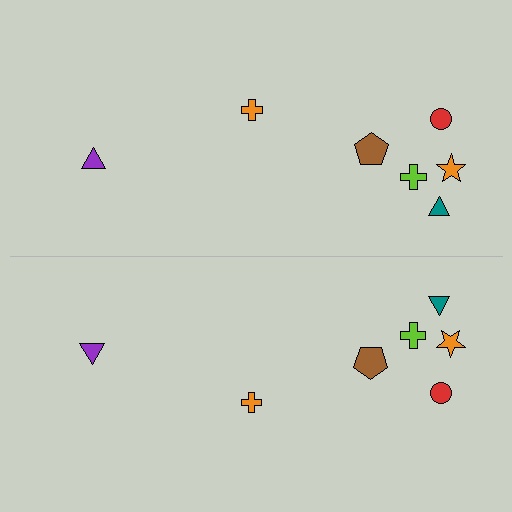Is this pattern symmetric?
Yes, this pattern has bilateral (reflection) symmetry.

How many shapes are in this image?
There are 14 shapes in this image.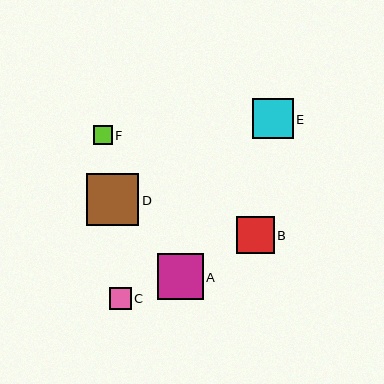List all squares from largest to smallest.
From largest to smallest: D, A, E, B, C, F.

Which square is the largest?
Square D is the largest with a size of approximately 52 pixels.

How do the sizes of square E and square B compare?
Square E and square B are approximately the same size.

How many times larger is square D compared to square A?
Square D is approximately 1.1 times the size of square A.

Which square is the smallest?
Square F is the smallest with a size of approximately 19 pixels.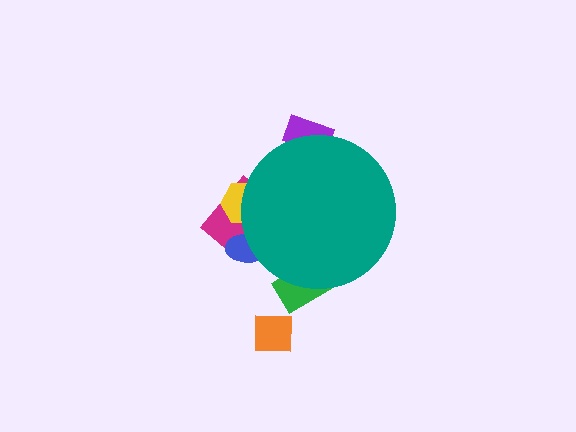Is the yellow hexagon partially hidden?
Yes, the yellow hexagon is partially hidden behind the teal circle.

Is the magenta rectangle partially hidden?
Yes, the magenta rectangle is partially hidden behind the teal circle.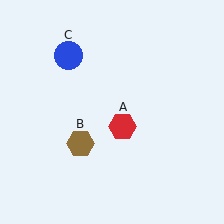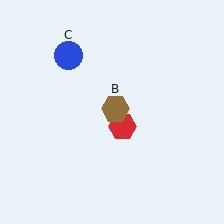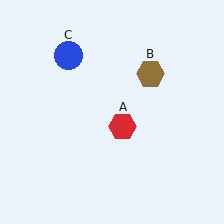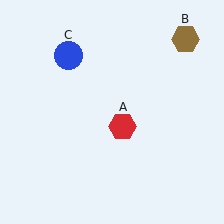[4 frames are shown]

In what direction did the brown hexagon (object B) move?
The brown hexagon (object B) moved up and to the right.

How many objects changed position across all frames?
1 object changed position: brown hexagon (object B).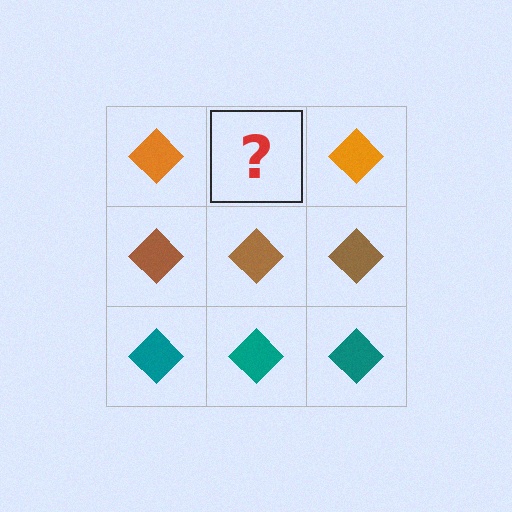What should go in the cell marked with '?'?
The missing cell should contain an orange diamond.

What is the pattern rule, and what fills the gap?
The rule is that each row has a consistent color. The gap should be filled with an orange diamond.